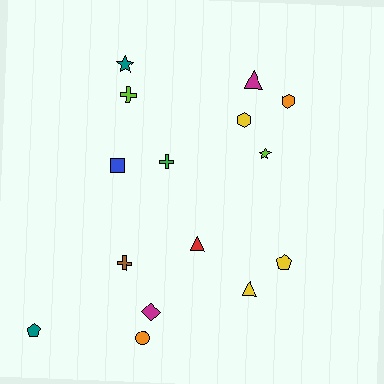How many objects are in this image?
There are 15 objects.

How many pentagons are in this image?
There are 2 pentagons.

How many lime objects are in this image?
There are 2 lime objects.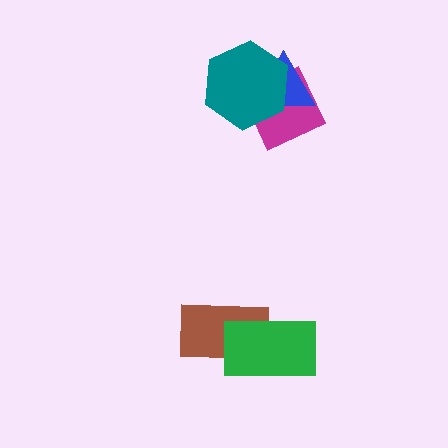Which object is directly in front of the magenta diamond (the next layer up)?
The blue triangle is directly in front of the magenta diamond.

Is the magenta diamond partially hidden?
Yes, it is partially covered by another shape.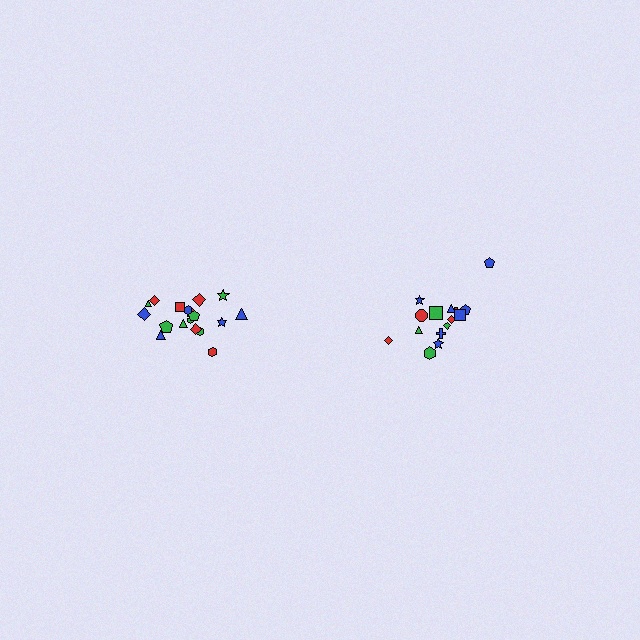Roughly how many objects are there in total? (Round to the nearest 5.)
Roughly 35 objects in total.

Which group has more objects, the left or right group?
The left group.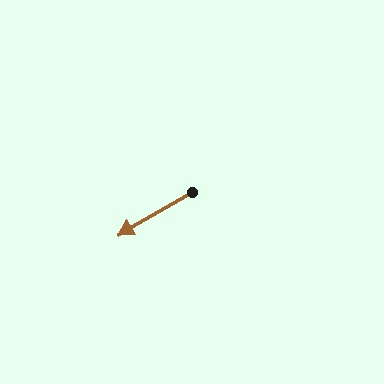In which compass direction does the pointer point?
Southwest.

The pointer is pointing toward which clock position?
Roughly 8 o'clock.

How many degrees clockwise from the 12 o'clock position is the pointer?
Approximately 240 degrees.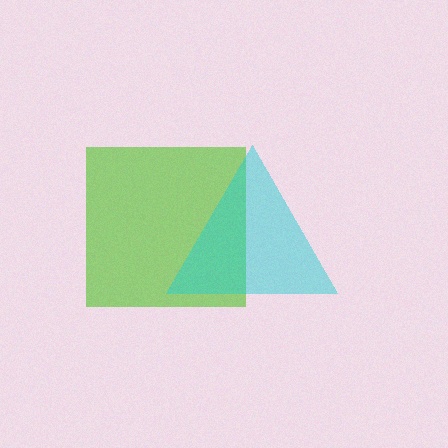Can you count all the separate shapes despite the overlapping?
Yes, there are 2 separate shapes.